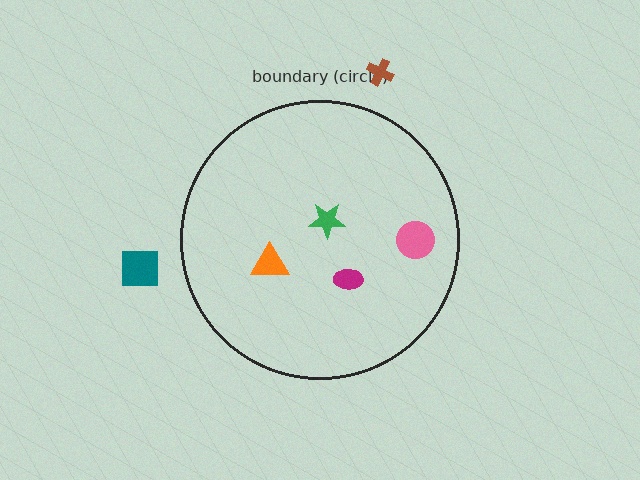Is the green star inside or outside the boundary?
Inside.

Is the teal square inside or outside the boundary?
Outside.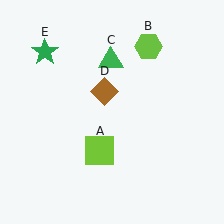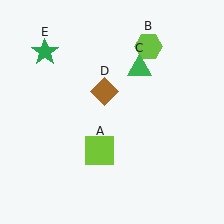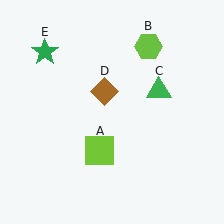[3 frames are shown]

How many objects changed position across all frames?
1 object changed position: green triangle (object C).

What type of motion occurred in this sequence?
The green triangle (object C) rotated clockwise around the center of the scene.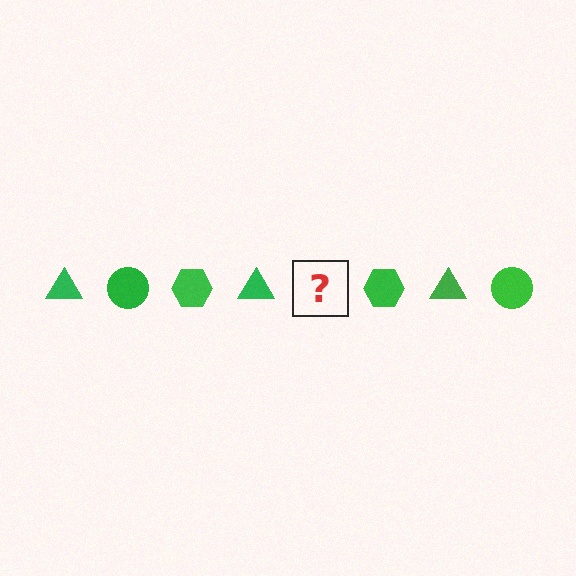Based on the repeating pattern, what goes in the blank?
The blank should be a green circle.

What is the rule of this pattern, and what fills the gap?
The rule is that the pattern cycles through triangle, circle, hexagon shapes in green. The gap should be filled with a green circle.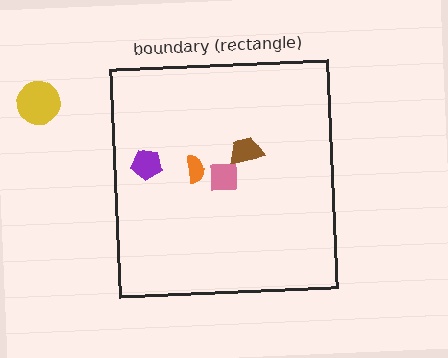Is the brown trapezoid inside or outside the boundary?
Inside.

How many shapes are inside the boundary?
4 inside, 1 outside.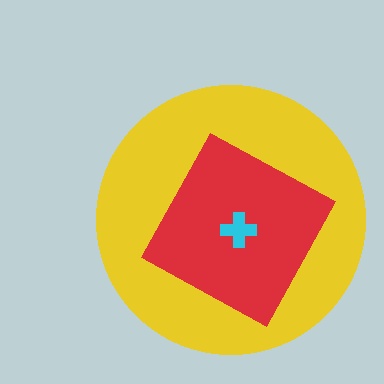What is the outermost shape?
The yellow circle.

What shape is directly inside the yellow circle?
The red square.